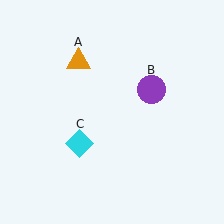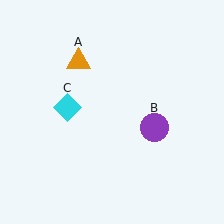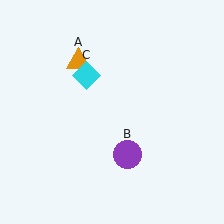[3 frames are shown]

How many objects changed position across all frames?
2 objects changed position: purple circle (object B), cyan diamond (object C).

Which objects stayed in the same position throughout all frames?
Orange triangle (object A) remained stationary.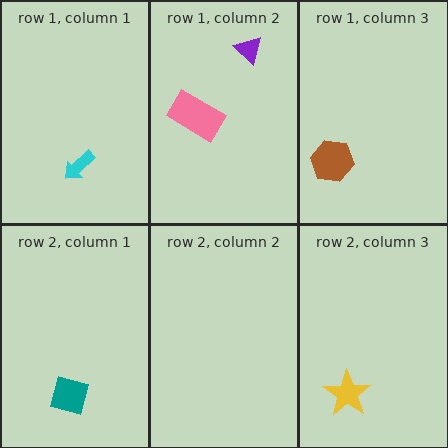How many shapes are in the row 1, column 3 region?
1.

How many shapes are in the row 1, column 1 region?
1.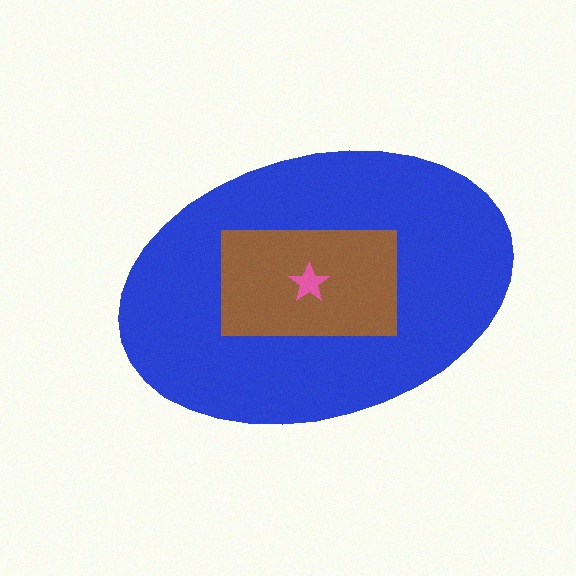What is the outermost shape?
The blue ellipse.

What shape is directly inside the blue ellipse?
The brown rectangle.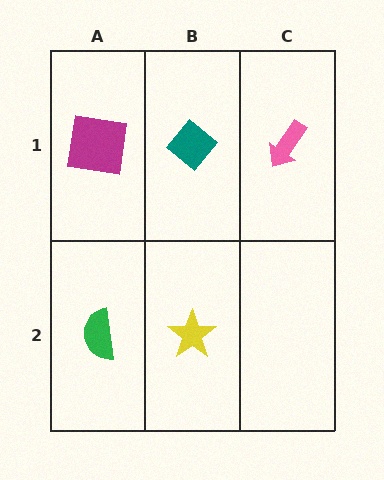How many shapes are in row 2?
2 shapes.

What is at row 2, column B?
A yellow star.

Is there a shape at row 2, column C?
No, that cell is empty.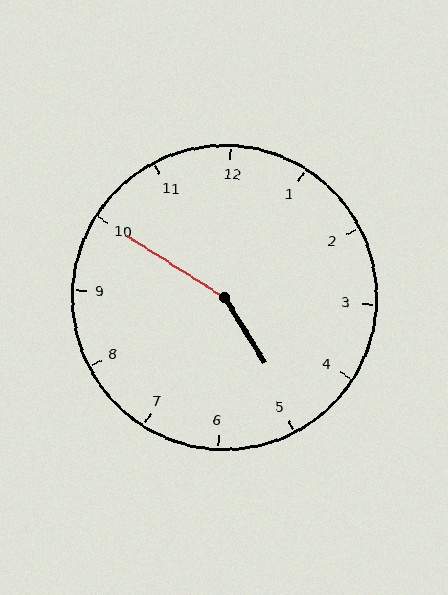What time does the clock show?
4:50.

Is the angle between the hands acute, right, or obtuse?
It is obtuse.